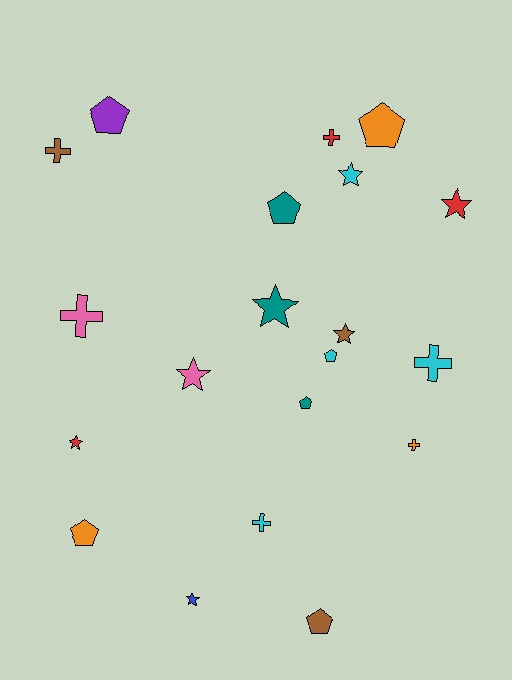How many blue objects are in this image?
There is 1 blue object.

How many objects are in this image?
There are 20 objects.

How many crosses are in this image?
There are 6 crosses.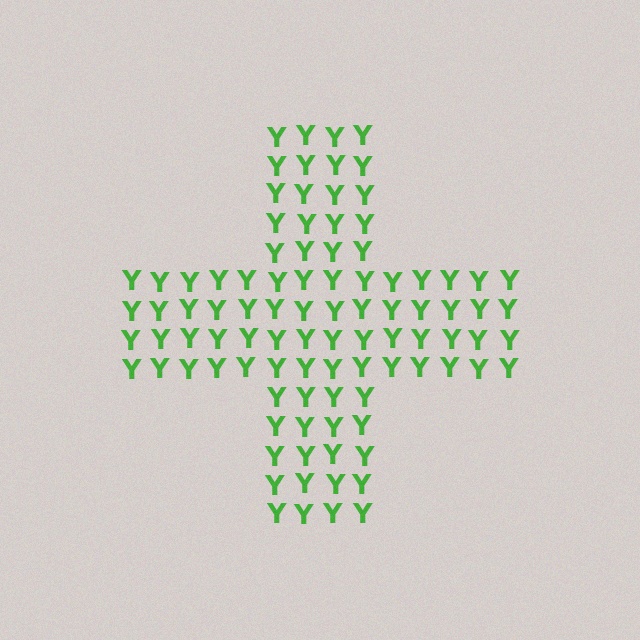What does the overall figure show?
The overall figure shows a cross.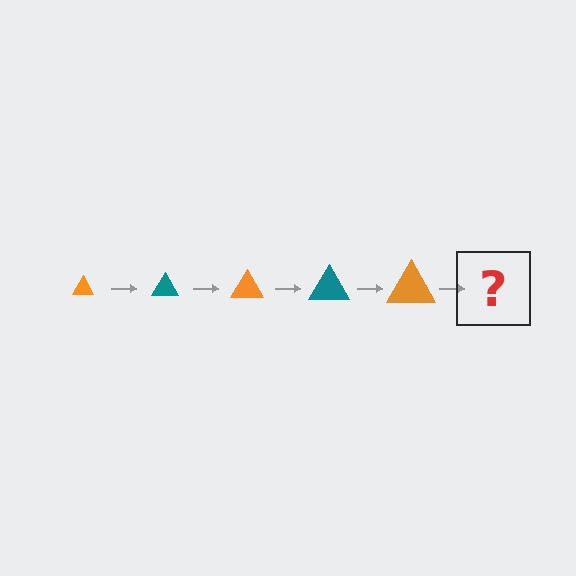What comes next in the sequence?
The next element should be a teal triangle, larger than the previous one.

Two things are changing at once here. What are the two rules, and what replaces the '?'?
The two rules are that the triangle grows larger each step and the color cycles through orange and teal. The '?' should be a teal triangle, larger than the previous one.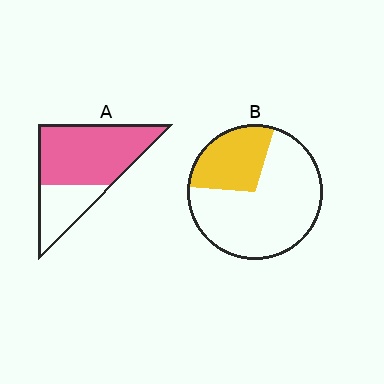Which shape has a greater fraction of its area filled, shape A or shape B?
Shape A.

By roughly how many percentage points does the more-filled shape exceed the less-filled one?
By roughly 40 percentage points (A over B).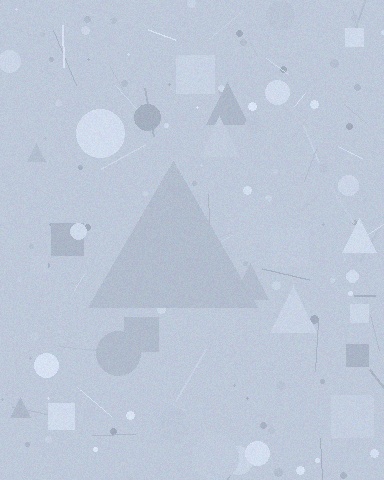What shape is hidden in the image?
A triangle is hidden in the image.